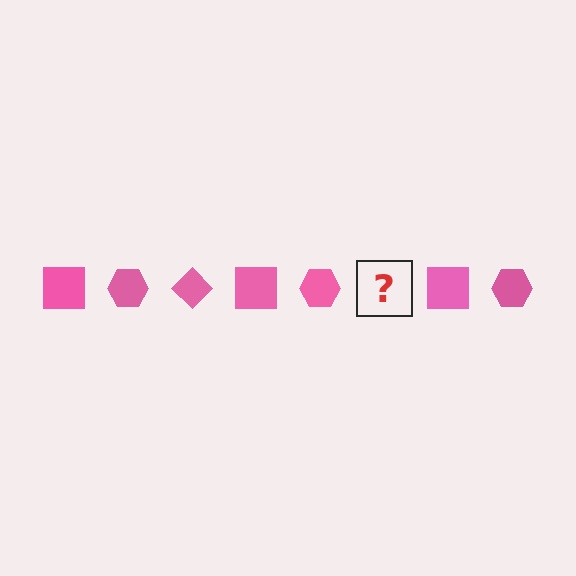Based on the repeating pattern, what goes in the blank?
The blank should be a pink diamond.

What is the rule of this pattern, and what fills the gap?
The rule is that the pattern cycles through square, hexagon, diamond shapes in pink. The gap should be filled with a pink diamond.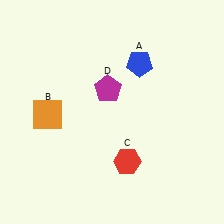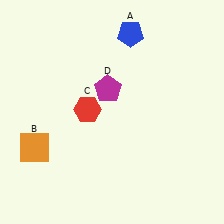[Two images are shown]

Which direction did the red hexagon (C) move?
The red hexagon (C) moved up.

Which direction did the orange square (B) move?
The orange square (B) moved down.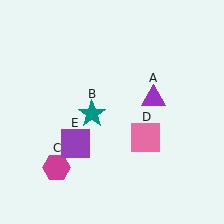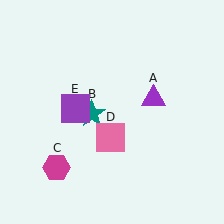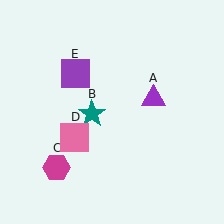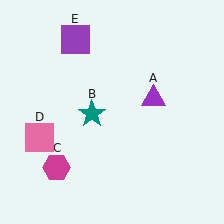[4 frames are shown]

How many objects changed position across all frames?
2 objects changed position: pink square (object D), purple square (object E).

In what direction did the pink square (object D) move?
The pink square (object D) moved left.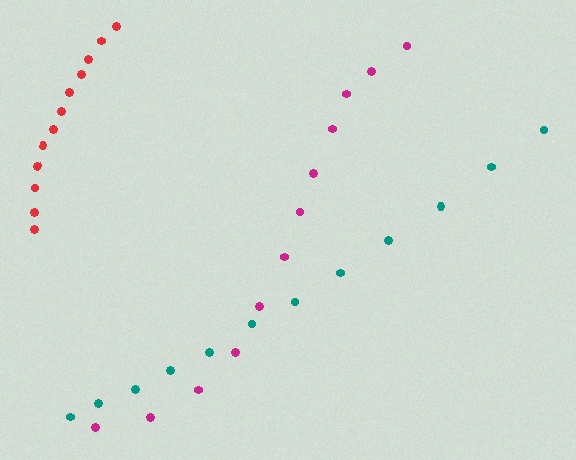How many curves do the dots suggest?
There are 3 distinct paths.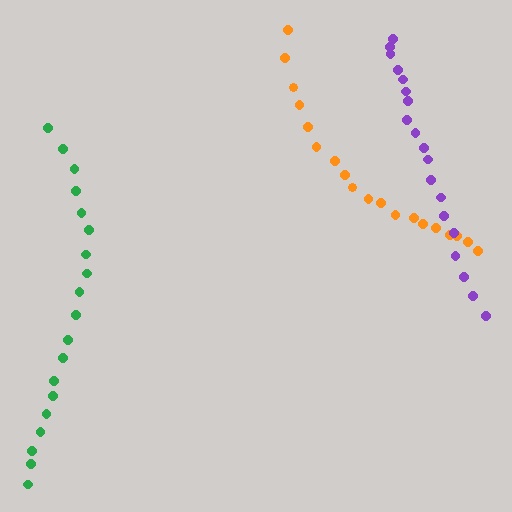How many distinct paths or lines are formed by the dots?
There are 3 distinct paths.